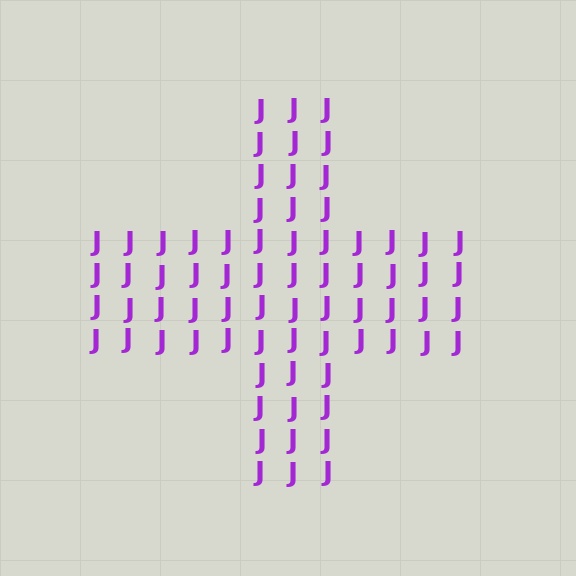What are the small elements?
The small elements are letter J's.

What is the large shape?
The large shape is a cross.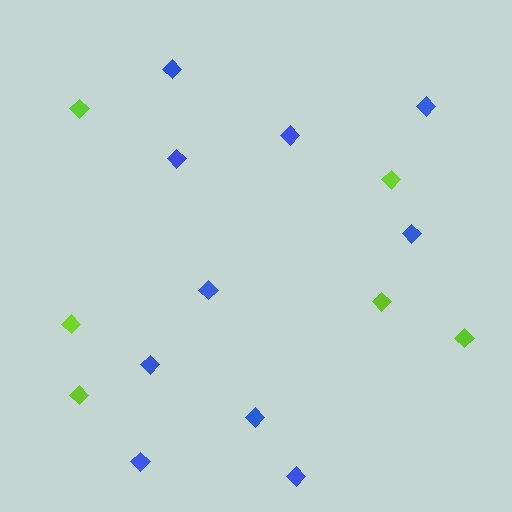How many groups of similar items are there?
There are 2 groups: one group of lime diamonds (6) and one group of blue diamonds (10).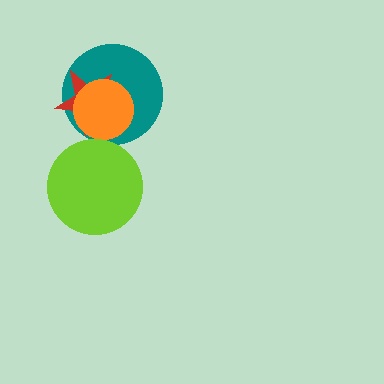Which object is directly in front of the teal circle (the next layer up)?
The red star is directly in front of the teal circle.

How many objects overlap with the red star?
2 objects overlap with the red star.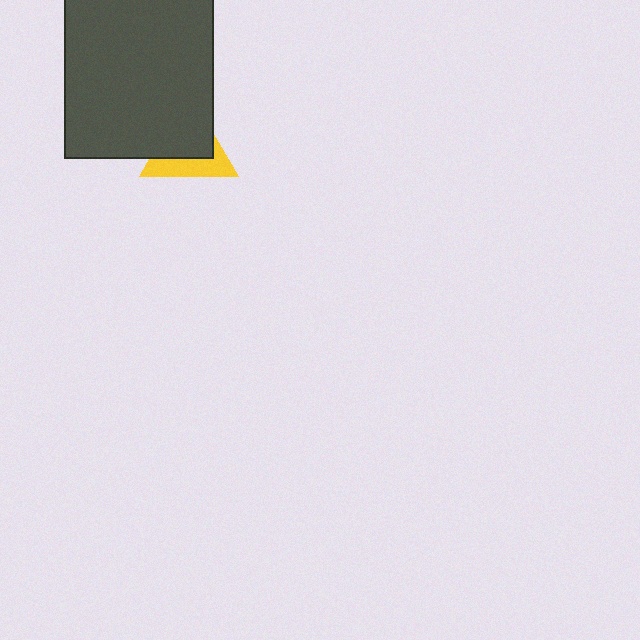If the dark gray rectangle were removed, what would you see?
You would see the complete yellow triangle.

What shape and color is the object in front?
The object in front is a dark gray rectangle.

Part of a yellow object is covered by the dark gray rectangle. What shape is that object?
It is a triangle.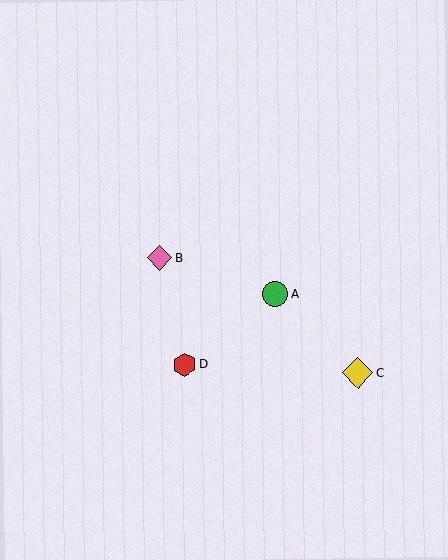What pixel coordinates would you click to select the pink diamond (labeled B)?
Click at (159, 258) to select the pink diamond B.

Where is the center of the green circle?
The center of the green circle is at (276, 294).